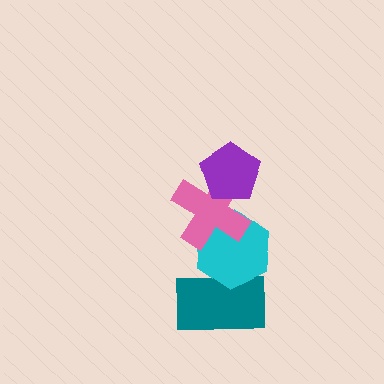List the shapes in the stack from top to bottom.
From top to bottom: the purple pentagon, the pink cross, the cyan hexagon, the teal rectangle.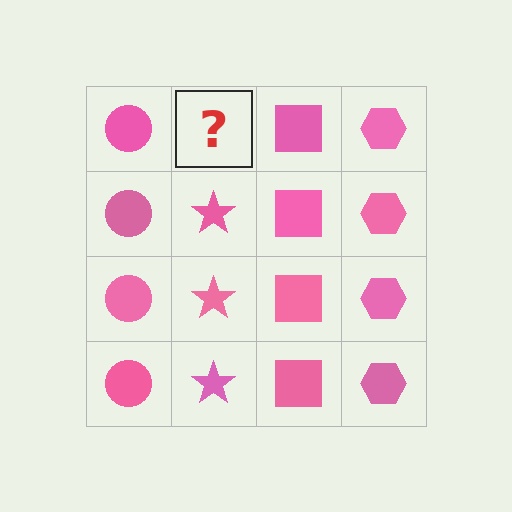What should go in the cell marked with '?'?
The missing cell should contain a pink star.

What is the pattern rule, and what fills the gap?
The rule is that each column has a consistent shape. The gap should be filled with a pink star.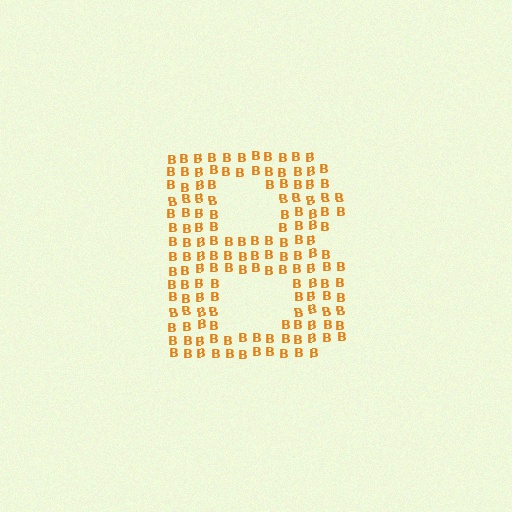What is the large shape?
The large shape is the letter B.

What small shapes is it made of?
It is made of small letter B's.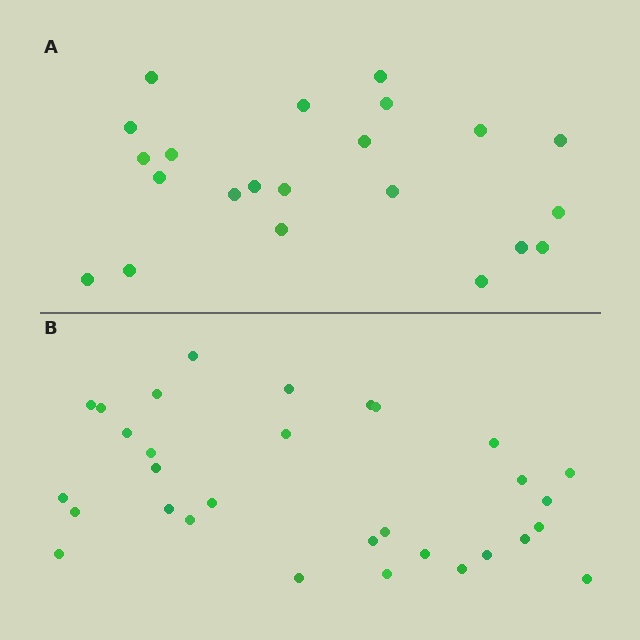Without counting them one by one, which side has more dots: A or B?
Region B (the bottom region) has more dots.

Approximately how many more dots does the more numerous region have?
Region B has roughly 8 or so more dots than region A.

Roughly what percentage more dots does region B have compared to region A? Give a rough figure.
About 40% more.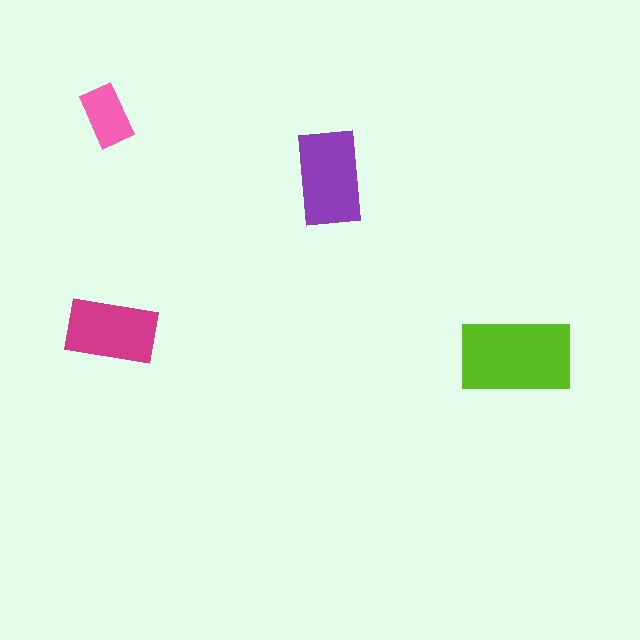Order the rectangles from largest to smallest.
the lime one, the purple one, the magenta one, the pink one.